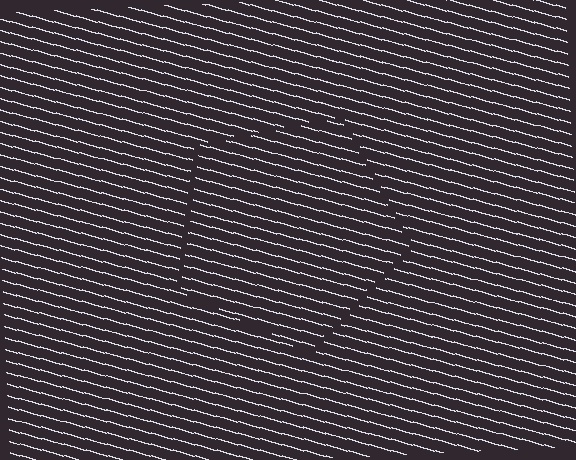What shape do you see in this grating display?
An illusory pentagon. The interior of the shape contains the same grating, shifted by half a period — the contour is defined by the phase discontinuity where line-ends from the inner and outer gratings abut.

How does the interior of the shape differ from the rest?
The interior of the shape contains the same grating, shifted by half a period — the contour is defined by the phase discontinuity where line-ends from the inner and outer gratings abut.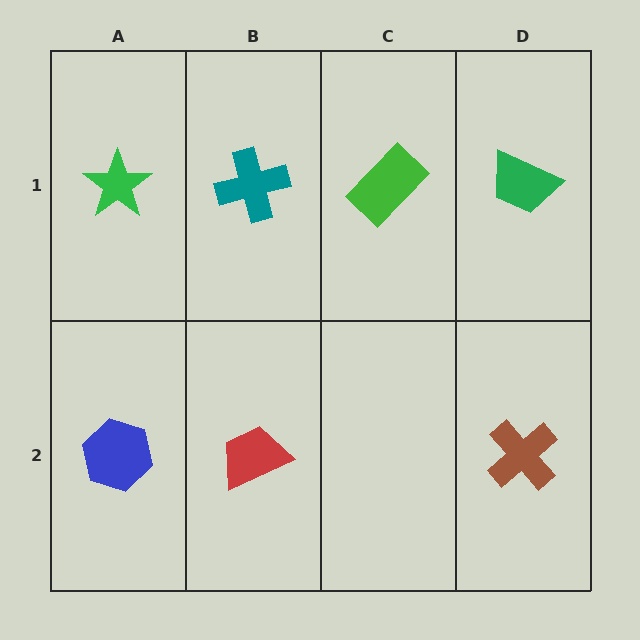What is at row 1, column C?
A green rectangle.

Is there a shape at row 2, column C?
No, that cell is empty.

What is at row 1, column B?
A teal cross.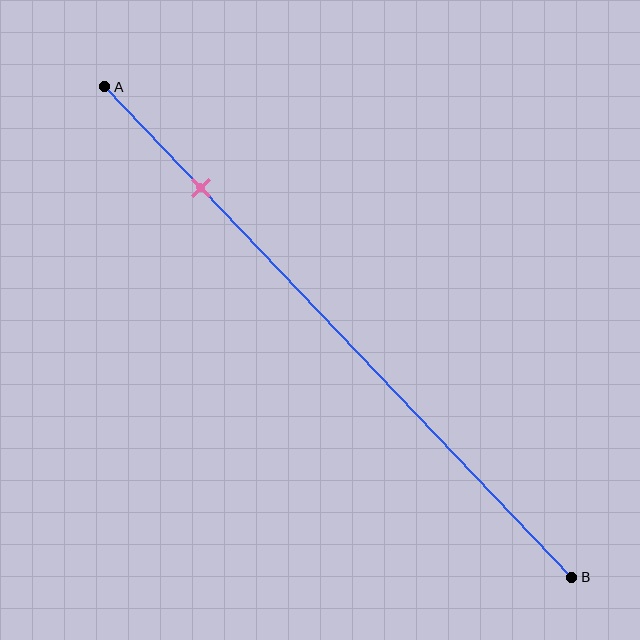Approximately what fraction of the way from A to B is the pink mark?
The pink mark is approximately 20% of the way from A to B.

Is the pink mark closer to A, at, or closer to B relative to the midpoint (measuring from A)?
The pink mark is closer to point A than the midpoint of segment AB.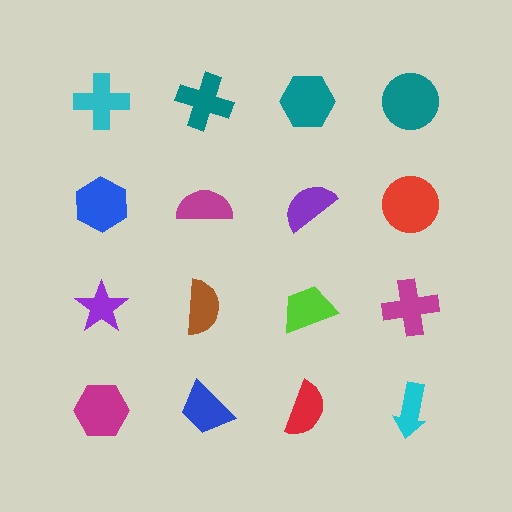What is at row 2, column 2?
A magenta semicircle.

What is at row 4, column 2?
A blue trapezoid.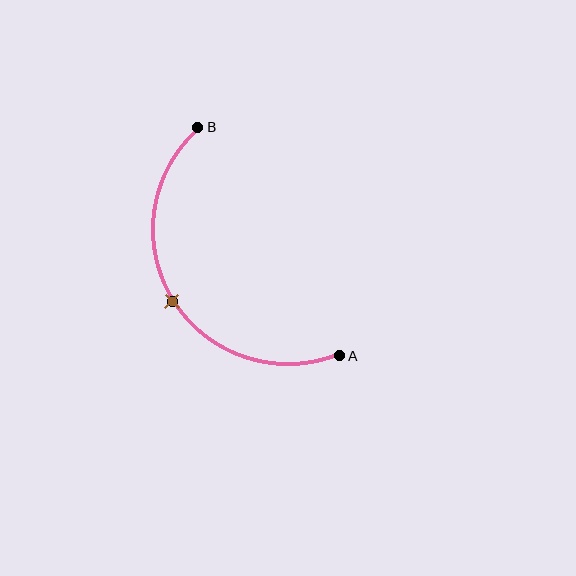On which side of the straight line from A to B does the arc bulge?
The arc bulges to the left of the straight line connecting A and B.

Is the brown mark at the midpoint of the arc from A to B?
Yes. The brown mark lies on the arc at equal arc-length from both A and B — it is the arc midpoint.